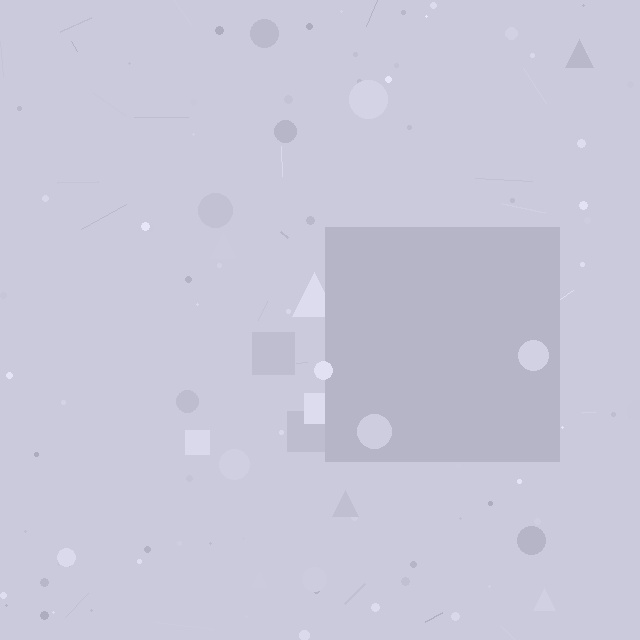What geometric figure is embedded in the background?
A square is embedded in the background.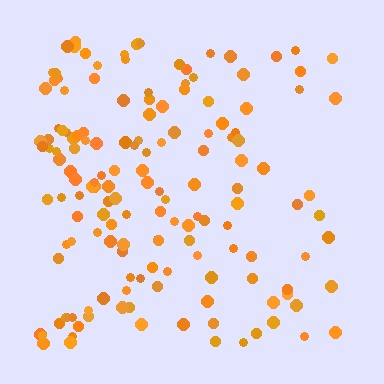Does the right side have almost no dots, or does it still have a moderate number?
Still a moderate number, just noticeably fewer than the left.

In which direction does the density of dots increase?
From right to left, with the left side densest.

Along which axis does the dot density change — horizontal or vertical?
Horizontal.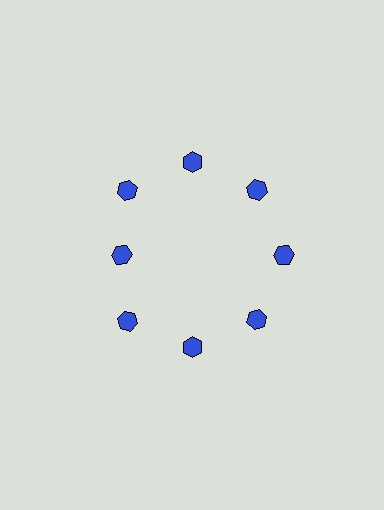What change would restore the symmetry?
The symmetry would be restored by moving it outward, back onto the ring so that all 8 hexagons sit at equal angles and equal distance from the center.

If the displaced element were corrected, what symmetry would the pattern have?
It would have 8-fold rotational symmetry — the pattern would map onto itself every 45 degrees.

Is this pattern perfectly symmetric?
No. The 8 blue hexagons are arranged in a ring, but one element near the 9 o'clock position is pulled inward toward the center, breaking the 8-fold rotational symmetry.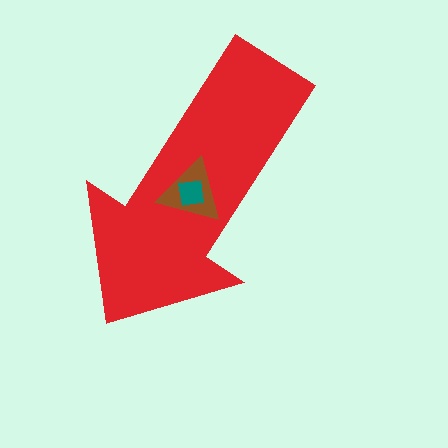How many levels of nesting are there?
3.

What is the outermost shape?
The red arrow.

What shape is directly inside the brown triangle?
The teal square.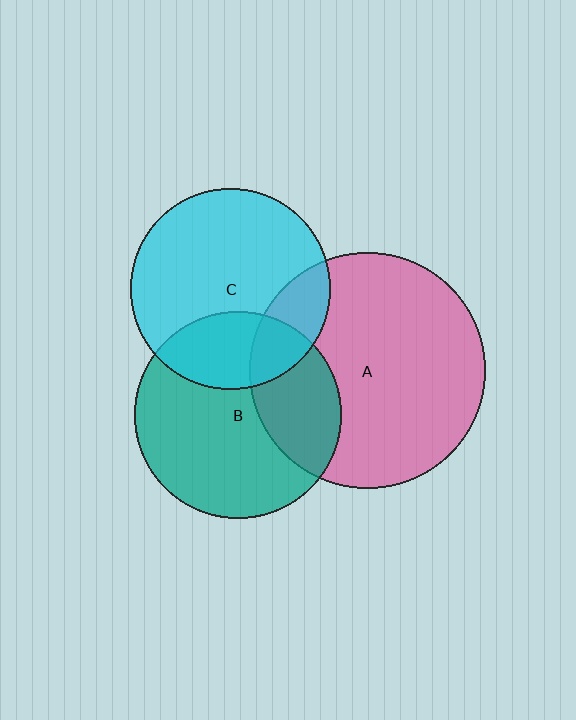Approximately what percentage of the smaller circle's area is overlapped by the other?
Approximately 20%.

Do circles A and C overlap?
Yes.